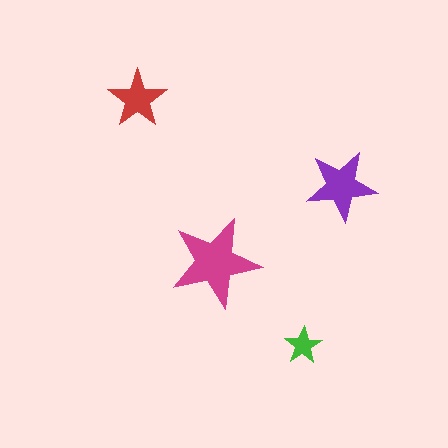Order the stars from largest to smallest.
the magenta one, the purple one, the red one, the green one.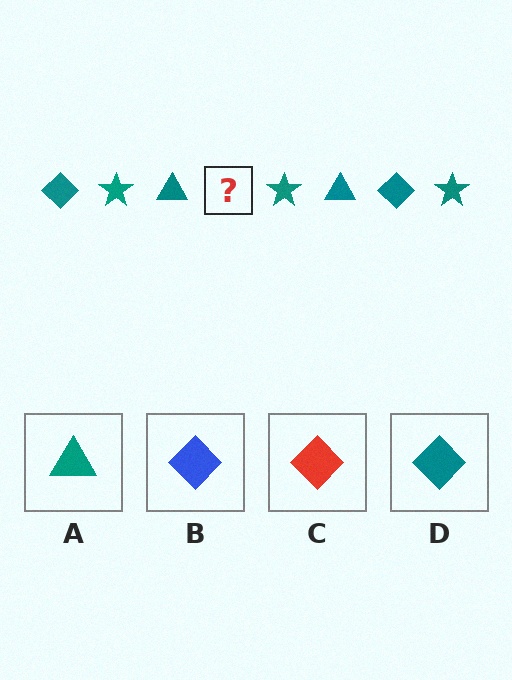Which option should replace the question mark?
Option D.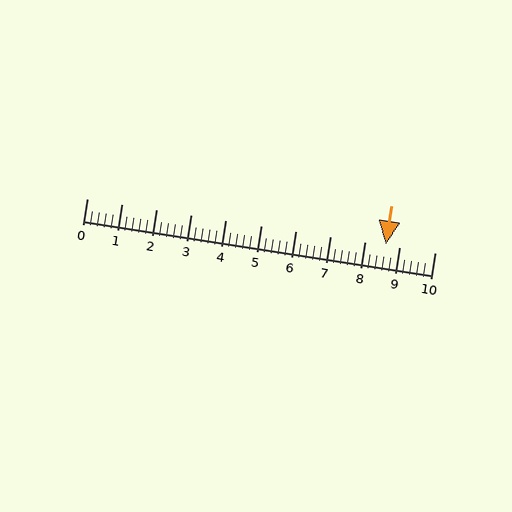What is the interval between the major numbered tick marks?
The major tick marks are spaced 1 units apart.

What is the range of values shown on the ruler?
The ruler shows values from 0 to 10.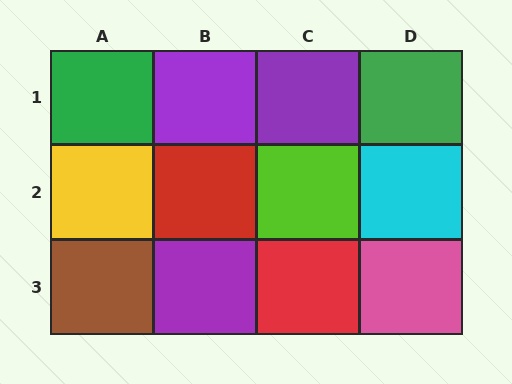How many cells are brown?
1 cell is brown.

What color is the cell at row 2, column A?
Yellow.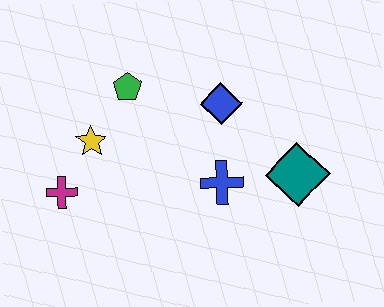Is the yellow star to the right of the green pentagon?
No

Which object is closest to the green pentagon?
The yellow star is closest to the green pentagon.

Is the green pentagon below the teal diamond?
No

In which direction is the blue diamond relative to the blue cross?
The blue diamond is above the blue cross.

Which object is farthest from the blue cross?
The magenta cross is farthest from the blue cross.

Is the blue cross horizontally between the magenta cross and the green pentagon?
No